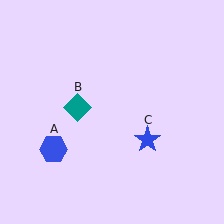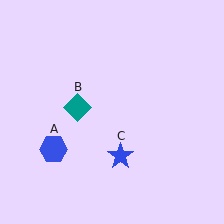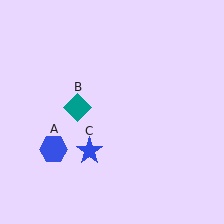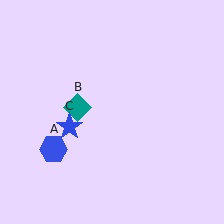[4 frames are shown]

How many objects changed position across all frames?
1 object changed position: blue star (object C).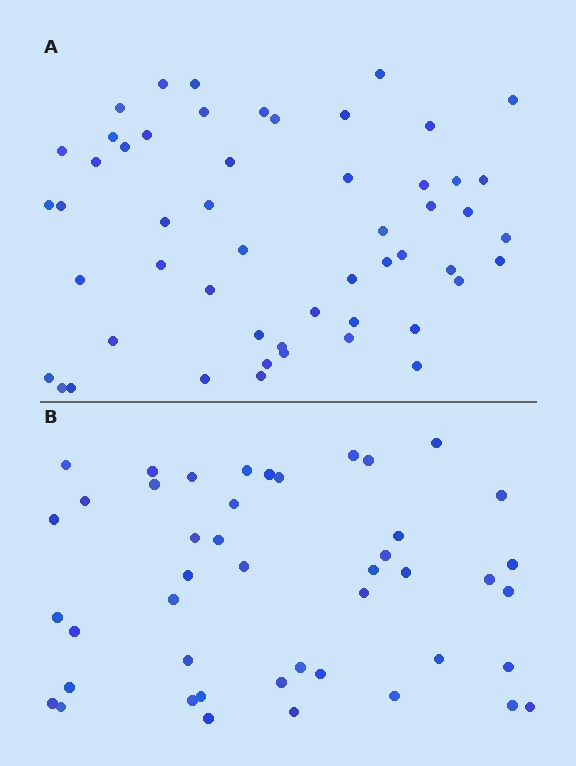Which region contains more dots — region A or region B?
Region A (the top region) has more dots.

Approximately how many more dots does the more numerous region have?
Region A has roughly 8 or so more dots than region B.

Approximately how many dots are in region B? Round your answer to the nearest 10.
About 40 dots. (The exact count is 45, which rounds to 40.)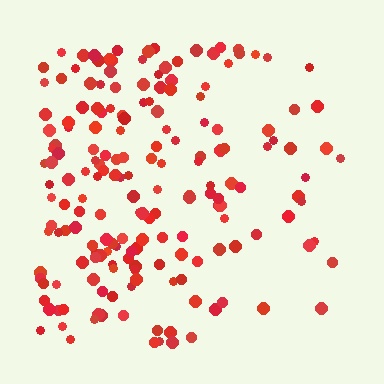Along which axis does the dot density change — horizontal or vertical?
Horizontal.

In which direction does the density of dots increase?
From right to left, with the left side densest.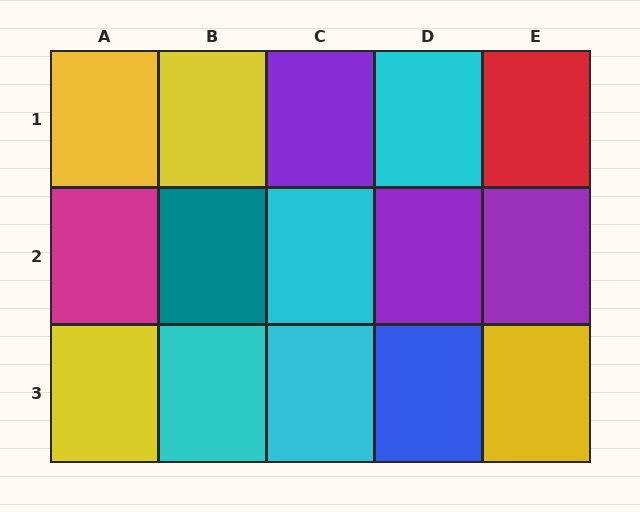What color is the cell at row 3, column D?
Blue.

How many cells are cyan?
4 cells are cyan.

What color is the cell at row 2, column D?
Purple.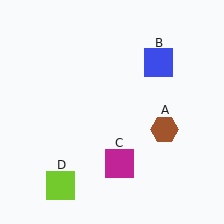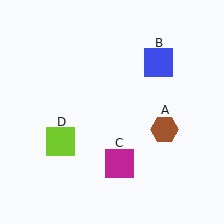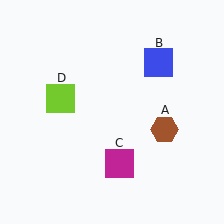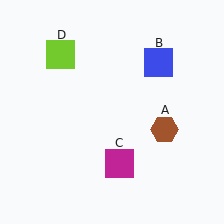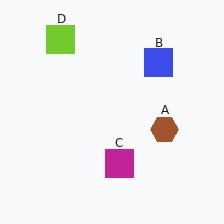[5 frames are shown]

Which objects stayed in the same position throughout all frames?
Brown hexagon (object A) and blue square (object B) and magenta square (object C) remained stationary.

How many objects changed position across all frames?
1 object changed position: lime square (object D).